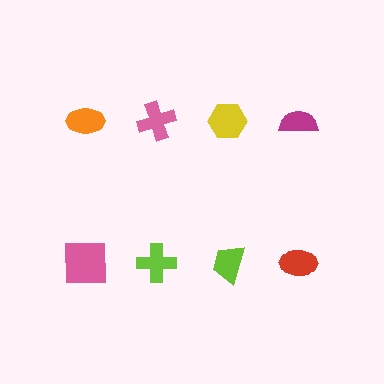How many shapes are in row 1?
4 shapes.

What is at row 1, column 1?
An orange ellipse.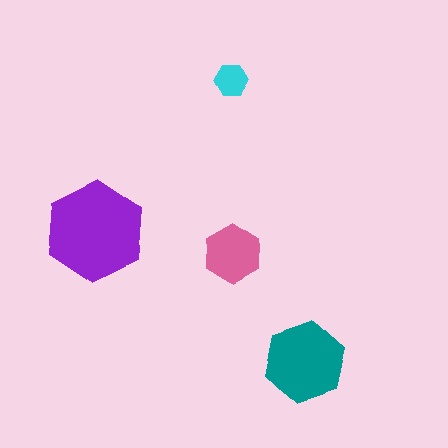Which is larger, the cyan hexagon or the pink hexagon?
The pink one.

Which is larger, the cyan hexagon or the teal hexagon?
The teal one.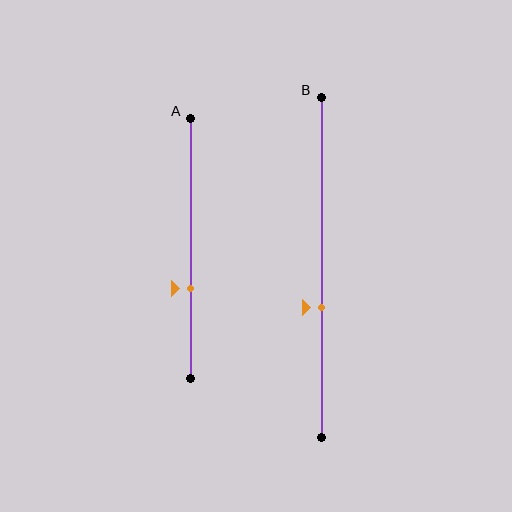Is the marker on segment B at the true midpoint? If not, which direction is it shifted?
No, the marker on segment B is shifted downward by about 12% of the segment length.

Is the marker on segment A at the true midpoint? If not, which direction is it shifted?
No, the marker on segment A is shifted downward by about 15% of the segment length.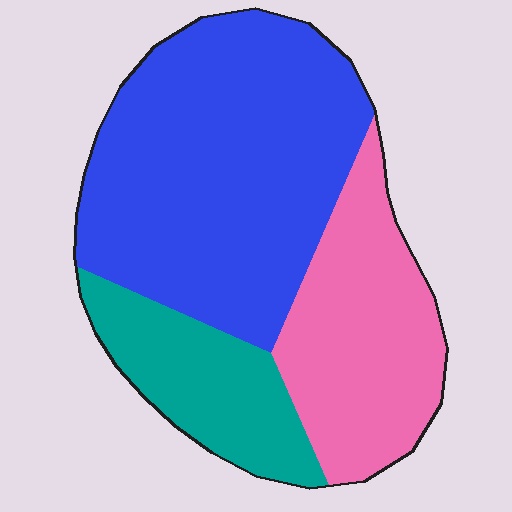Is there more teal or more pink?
Pink.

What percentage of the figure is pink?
Pink covers roughly 30% of the figure.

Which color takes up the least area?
Teal, at roughly 20%.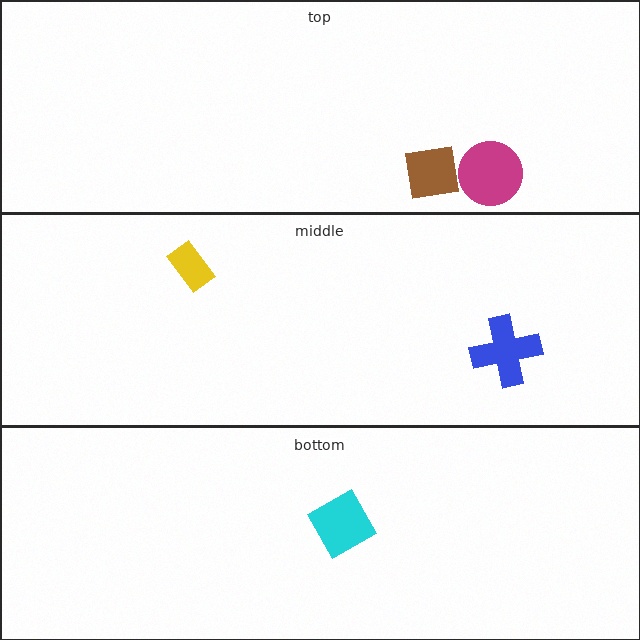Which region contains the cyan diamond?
The bottom region.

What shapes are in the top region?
The brown square, the magenta circle.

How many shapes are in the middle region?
2.